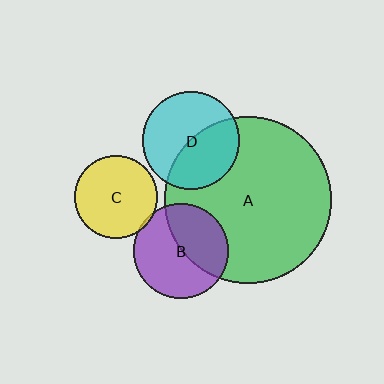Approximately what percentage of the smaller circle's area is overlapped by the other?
Approximately 45%.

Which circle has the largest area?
Circle A (green).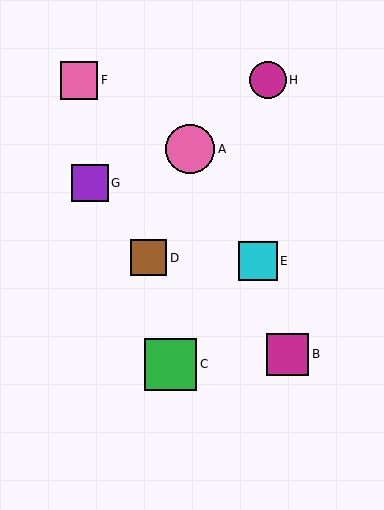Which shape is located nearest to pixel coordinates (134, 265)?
The brown square (labeled D) at (149, 258) is nearest to that location.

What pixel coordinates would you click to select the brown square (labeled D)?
Click at (149, 258) to select the brown square D.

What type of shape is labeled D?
Shape D is a brown square.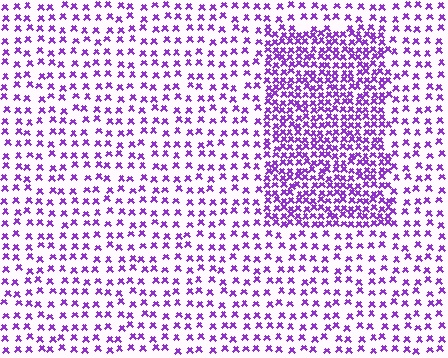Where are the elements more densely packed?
The elements are more densely packed inside the rectangle boundary.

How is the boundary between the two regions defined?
The boundary is defined by a change in element density (approximately 2.3x ratio). All elements are the same color, size, and shape.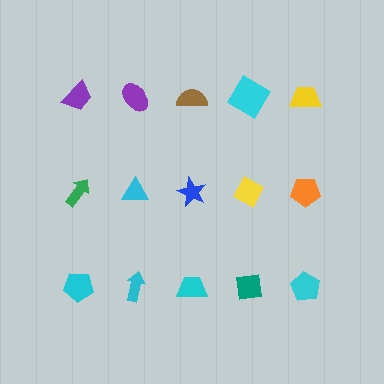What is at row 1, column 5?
A yellow trapezoid.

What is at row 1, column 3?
A brown semicircle.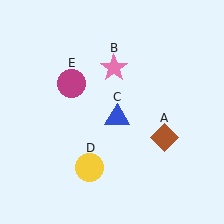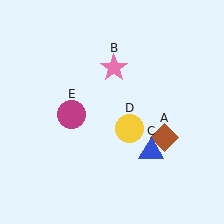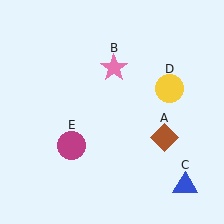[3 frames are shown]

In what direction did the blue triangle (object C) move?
The blue triangle (object C) moved down and to the right.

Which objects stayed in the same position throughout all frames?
Brown diamond (object A) and pink star (object B) remained stationary.